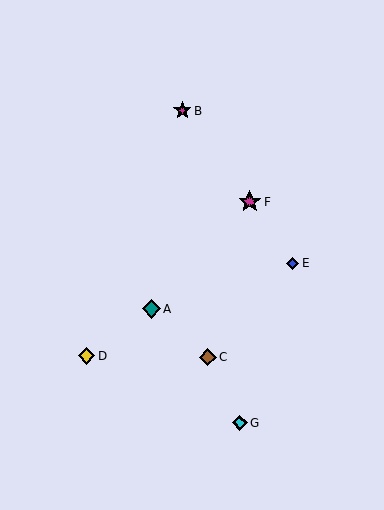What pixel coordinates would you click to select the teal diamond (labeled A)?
Click at (151, 309) to select the teal diamond A.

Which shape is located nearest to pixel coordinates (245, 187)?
The magenta star (labeled F) at (250, 202) is nearest to that location.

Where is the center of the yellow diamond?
The center of the yellow diamond is at (86, 356).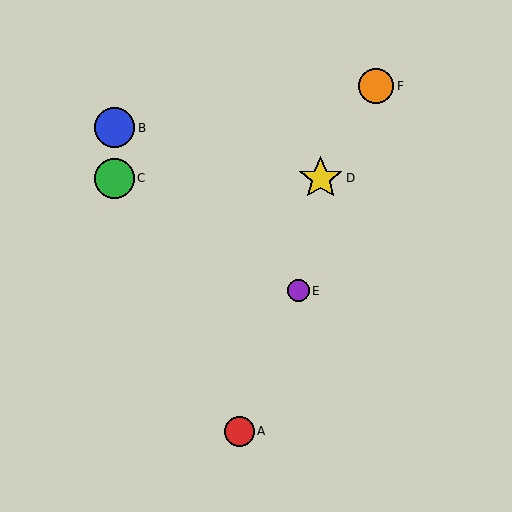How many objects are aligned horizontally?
2 objects (C, D) are aligned horizontally.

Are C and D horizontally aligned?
Yes, both are at y≈178.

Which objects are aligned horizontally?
Objects C, D are aligned horizontally.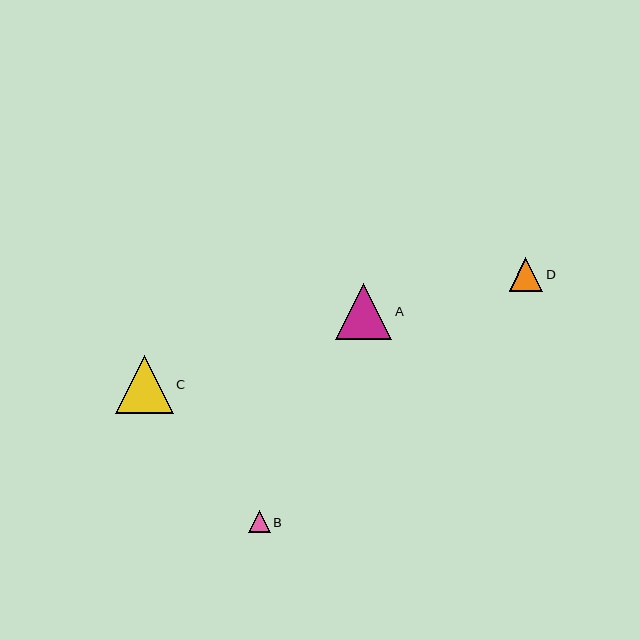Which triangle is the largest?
Triangle C is the largest with a size of approximately 58 pixels.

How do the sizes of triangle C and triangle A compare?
Triangle C and triangle A are approximately the same size.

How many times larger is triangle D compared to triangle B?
Triangle D is approximately 1.6 times the size of triangle B.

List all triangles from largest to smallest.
From largest to smallest: C, A, D, B.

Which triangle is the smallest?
Triangle B is the smallest with a size of approximately 21 pixels.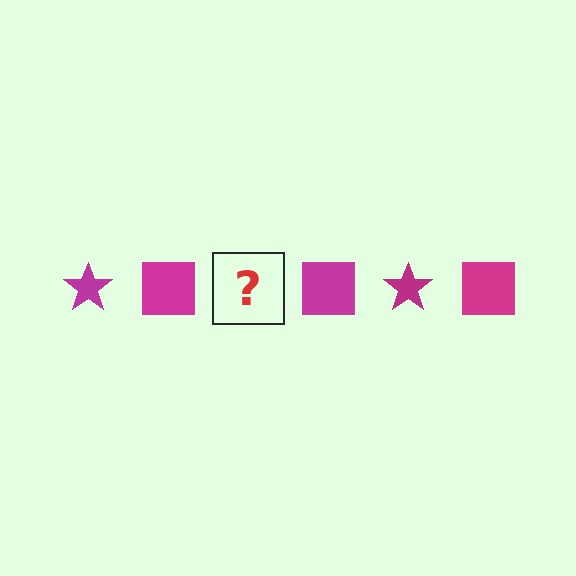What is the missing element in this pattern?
The missing element is a magenta star.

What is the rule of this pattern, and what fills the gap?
The rule is that the pattern cycles through star, square shapes in magenta. The gap should be filled with a magenta star.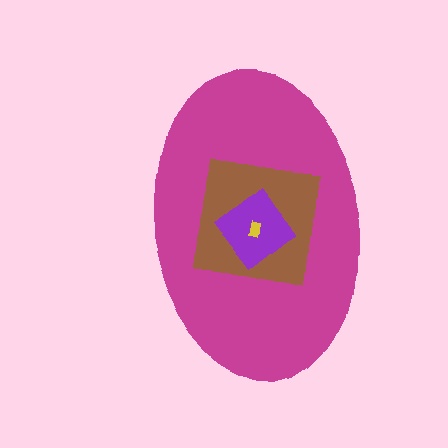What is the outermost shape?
The magenta ellipse.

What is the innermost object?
The yellow rectangle.